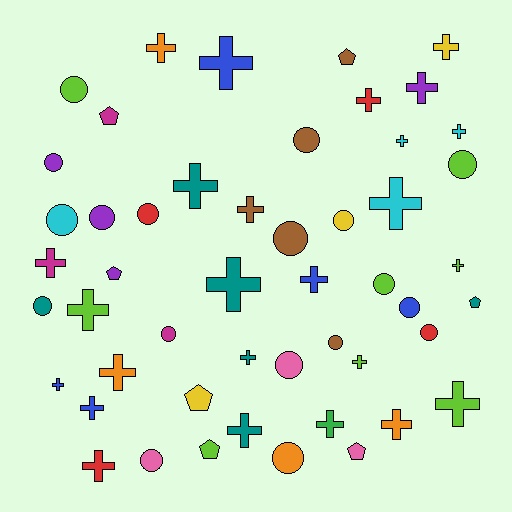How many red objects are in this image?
There are 4 red objects.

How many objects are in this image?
There are 50 objects.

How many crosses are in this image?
There are 25 crosses.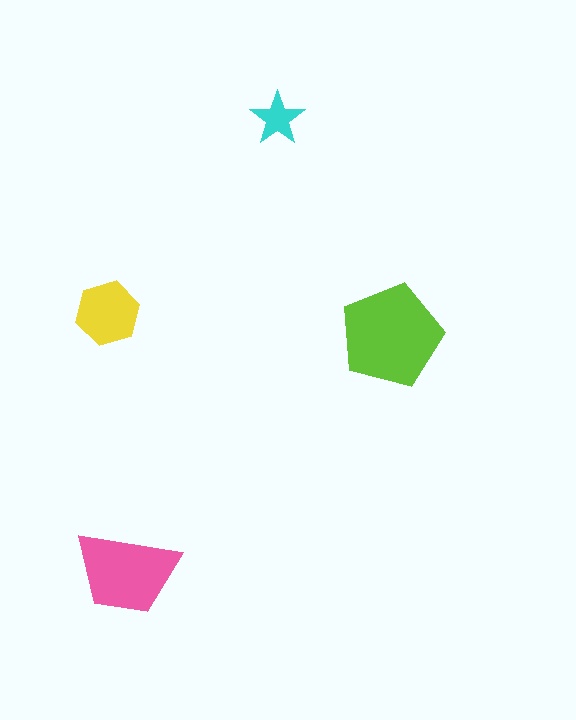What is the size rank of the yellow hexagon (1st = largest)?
3rd.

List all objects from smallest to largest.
The cyan star, the yellow hexagon, the pink trapezoid, the lime pentagon.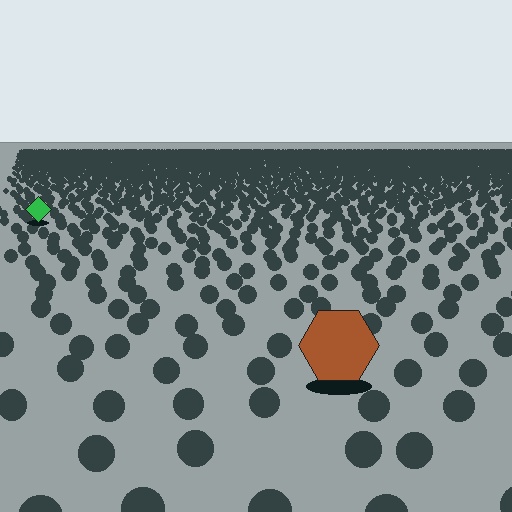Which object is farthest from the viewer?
The green diamond is farthest from the viewer. It appears smaller and the ground texture around it is denser.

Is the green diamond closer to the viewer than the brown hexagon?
No. The brown hexagon is closer — you can tell from the texture gradient: the ground texture is coarser near it.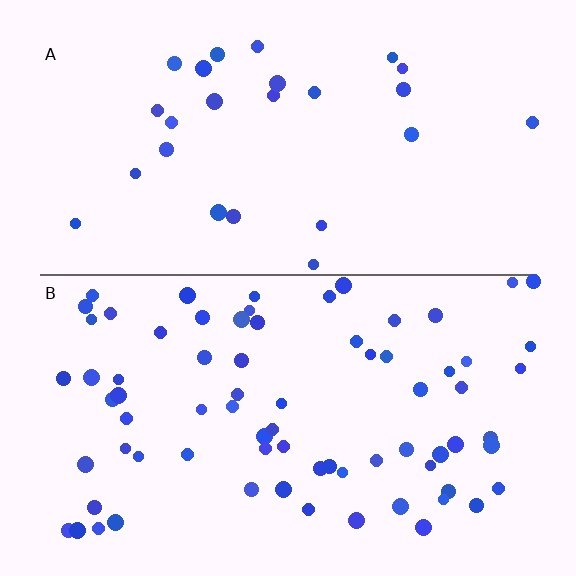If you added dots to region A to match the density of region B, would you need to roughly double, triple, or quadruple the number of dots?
Approximately triple.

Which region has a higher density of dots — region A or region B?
B (the bottom).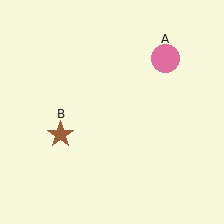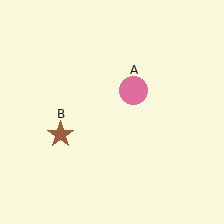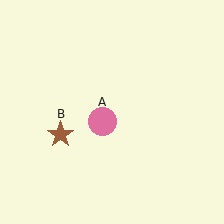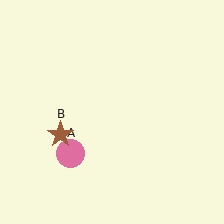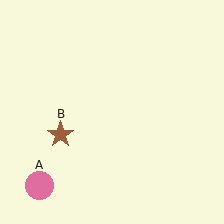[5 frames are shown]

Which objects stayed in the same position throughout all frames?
Brown star (object B) remained stationary.